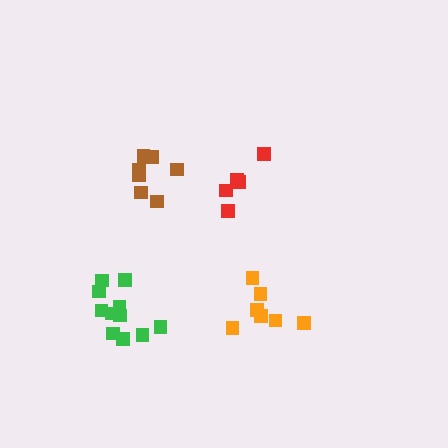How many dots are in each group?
Group 1: 7 dots, Group 2: 7 dots, Group 3: 5 dots, Group 4: 11 dots (30 total).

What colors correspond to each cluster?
The clusters are colored: orange, brown, red, green.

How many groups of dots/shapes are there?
There are 4 groups.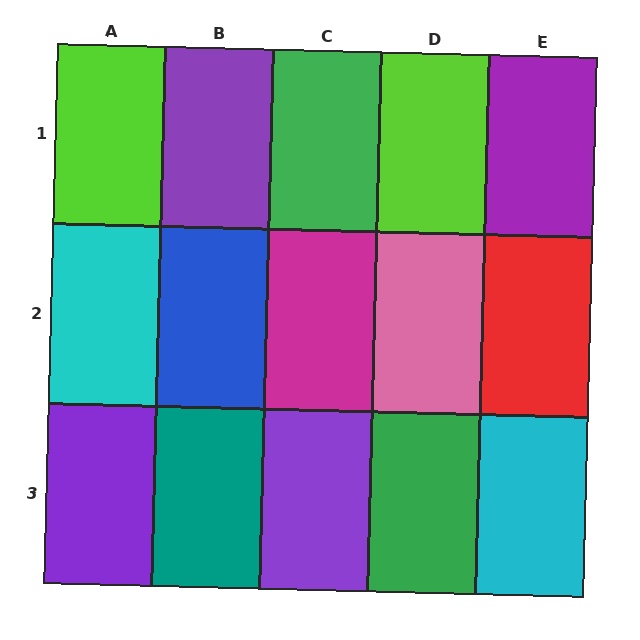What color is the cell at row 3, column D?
Green.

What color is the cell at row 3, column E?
Cyan.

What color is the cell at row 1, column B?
Purple.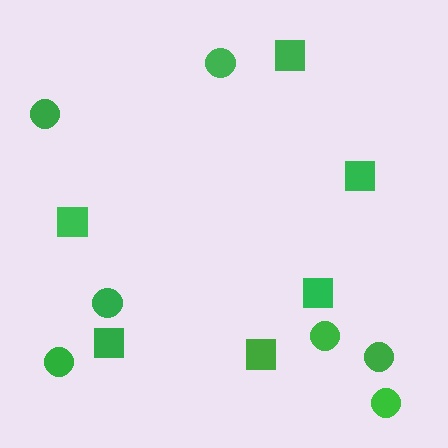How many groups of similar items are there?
There are 2 groups: one group of circles (7) and one group of squares (6).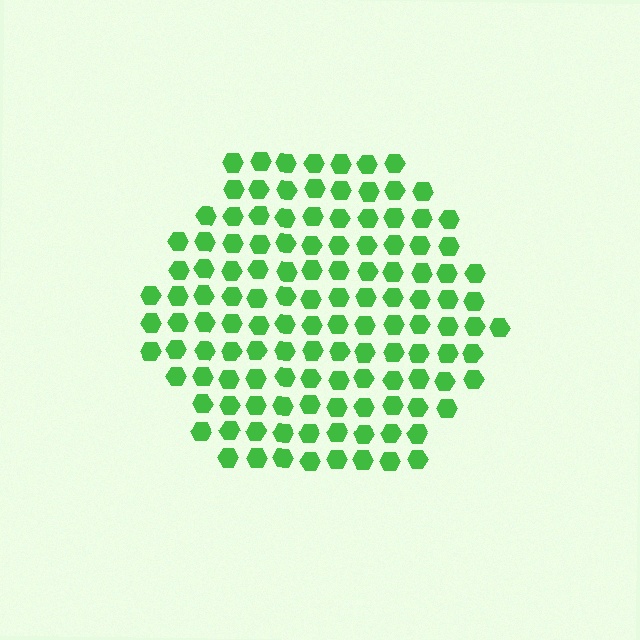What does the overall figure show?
The overall figure shows a hexagon.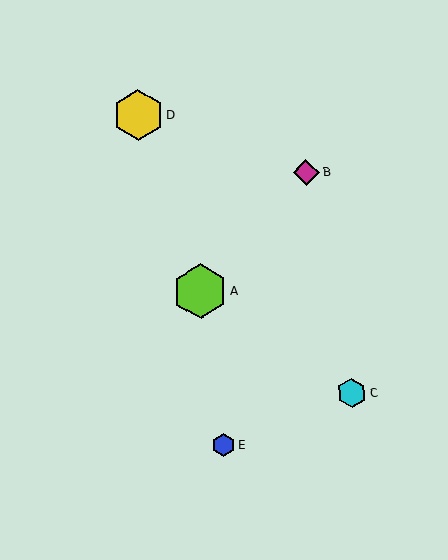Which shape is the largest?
The lime hexagon (labeled A) is the largest.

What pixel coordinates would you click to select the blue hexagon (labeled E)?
Click at (224, 445) to select the blue hexagon E.